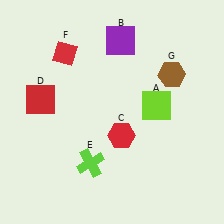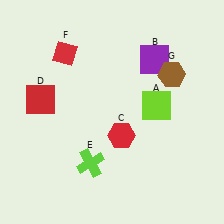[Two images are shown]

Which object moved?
The purple square (B) moved right.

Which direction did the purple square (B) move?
The purple square (B) moved right.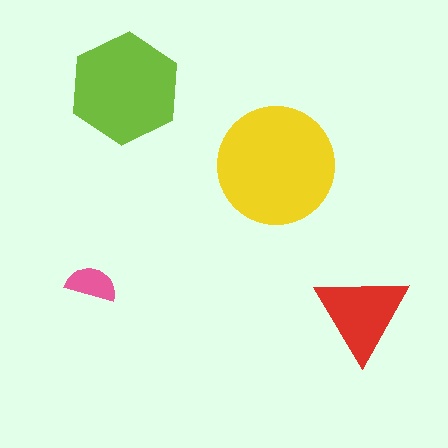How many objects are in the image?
There are 4 objects in the image.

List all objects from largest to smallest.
The yellow circle, the lime hexagon, the red triangle, the pink semicircle.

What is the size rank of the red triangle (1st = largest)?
3rd.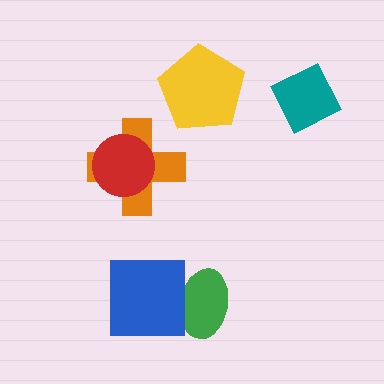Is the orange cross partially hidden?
Yes, it is partially covered by another shape.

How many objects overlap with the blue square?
1 object overlaps with the blue square.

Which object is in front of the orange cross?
The red circle is in front of the orange cross.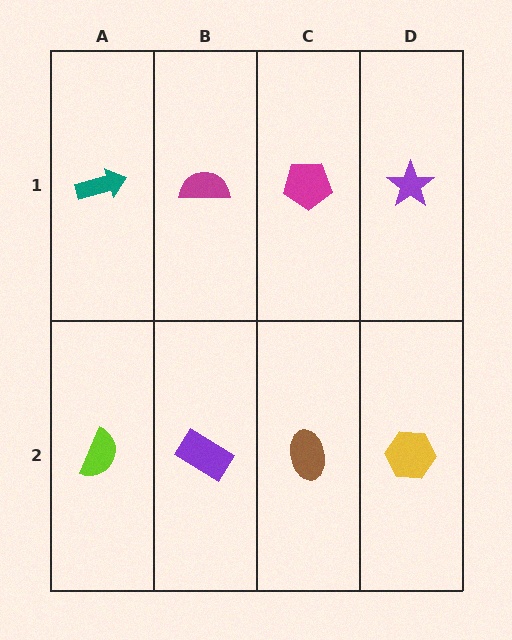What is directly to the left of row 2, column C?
A purple rectangle.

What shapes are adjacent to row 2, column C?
A magenta pentagon (row 1, column C), a purple rectangle (row 2, column B), a yellow hexagon (row 2, column D).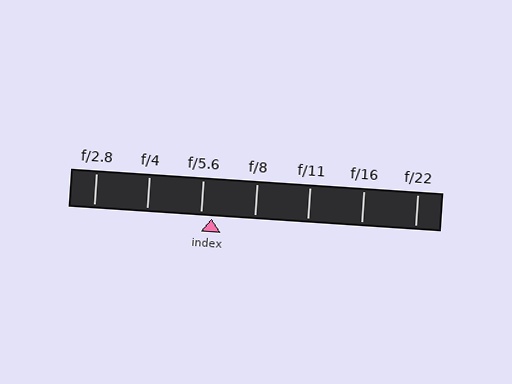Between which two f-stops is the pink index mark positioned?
The index mark is between f/5.6 and f/8.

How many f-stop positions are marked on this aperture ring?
There are 7 f-stop positions marked.